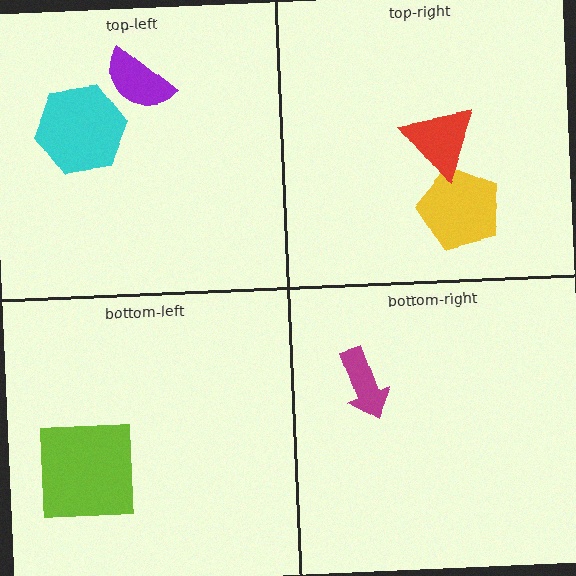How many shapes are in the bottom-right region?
1.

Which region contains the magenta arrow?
The bottom-right region.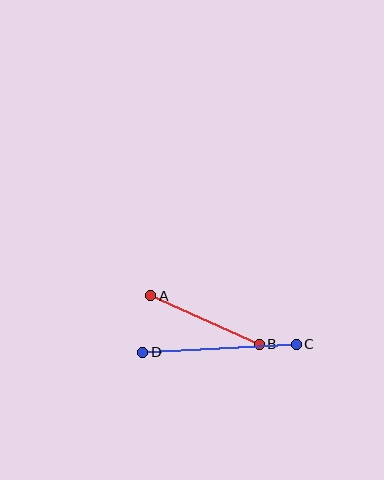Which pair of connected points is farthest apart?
Points C and D are farthest apart.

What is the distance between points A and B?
The distance is approximately 119 pixels.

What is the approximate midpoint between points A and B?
The midpoint is at approximately (205, 320) pixels.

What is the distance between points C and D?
The distance is approximately 154 pixels.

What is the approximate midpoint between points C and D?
The midpoint is at approximately (220, 348) pixels.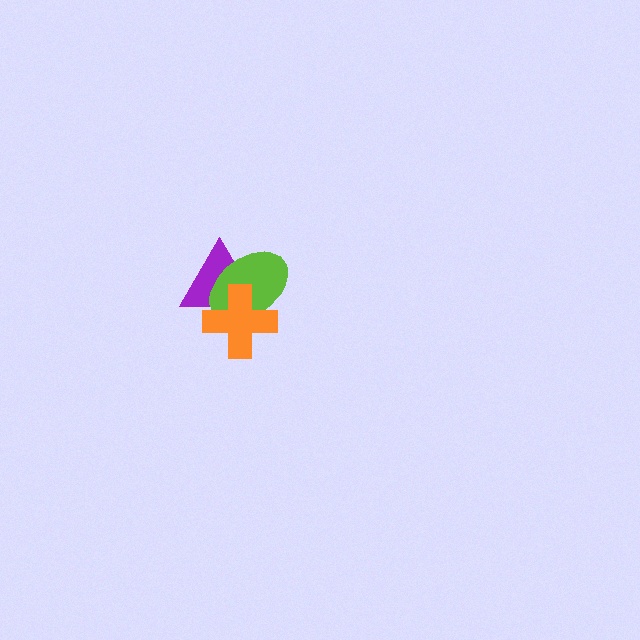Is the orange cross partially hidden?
No, no other shape covers it.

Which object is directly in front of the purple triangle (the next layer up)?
The lime ellipse is directly in front of the purple triangle.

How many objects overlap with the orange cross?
2 objects overlap with the orange cross.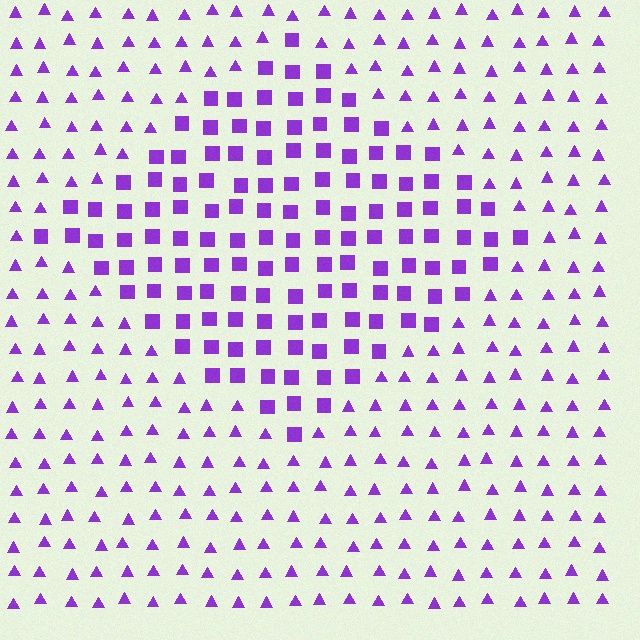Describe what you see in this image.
The image is filled with small purple elements arranged in a uniform grid. A diamond-shaped region contains squares, while the surrounding area contains triangles. The boundary is defined purely by the change in element shape.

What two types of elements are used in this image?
The image uses squares inside the diamond region and triangles outside it.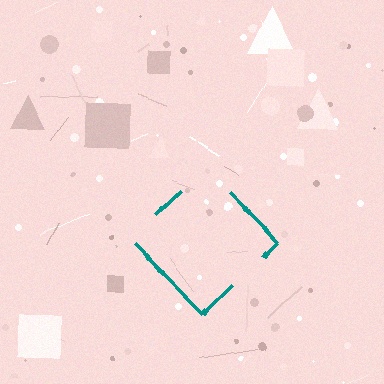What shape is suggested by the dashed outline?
The dashed outline suggests a diamond.